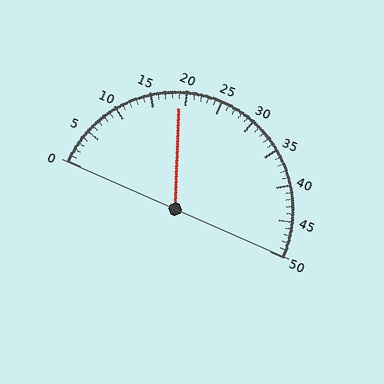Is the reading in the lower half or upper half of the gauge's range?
The reading is in the lower half of the range (0 to 50).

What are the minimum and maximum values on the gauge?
The gauge ranges from 0 to 50.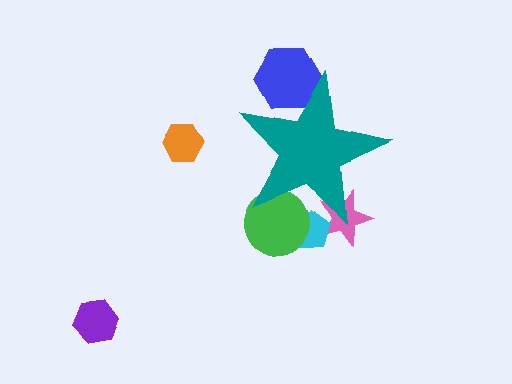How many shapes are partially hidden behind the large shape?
4 shapes are partially hidden.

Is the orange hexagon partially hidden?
No, the orange hexagon is fully visible.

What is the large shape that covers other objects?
A teal star.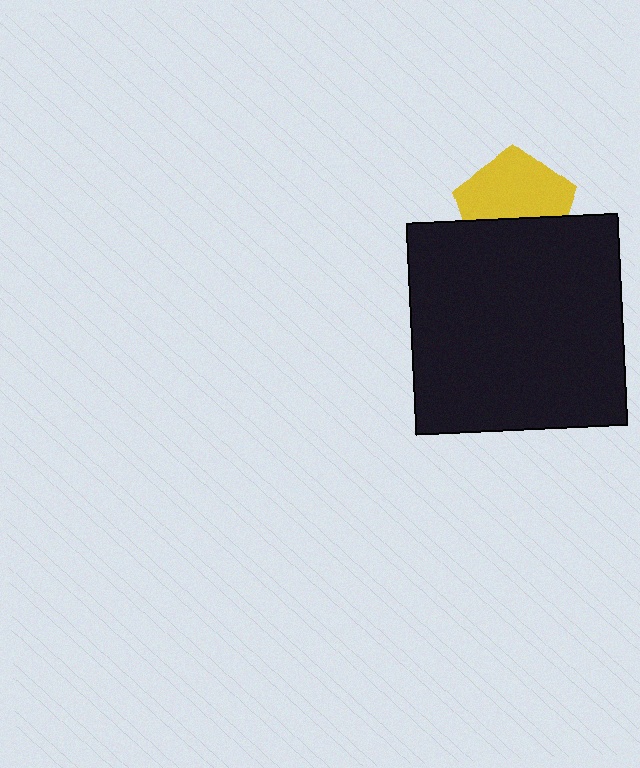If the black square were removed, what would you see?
You would see the complete yellow pentagon.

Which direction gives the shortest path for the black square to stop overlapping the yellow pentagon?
Moving down gives the shortest separation.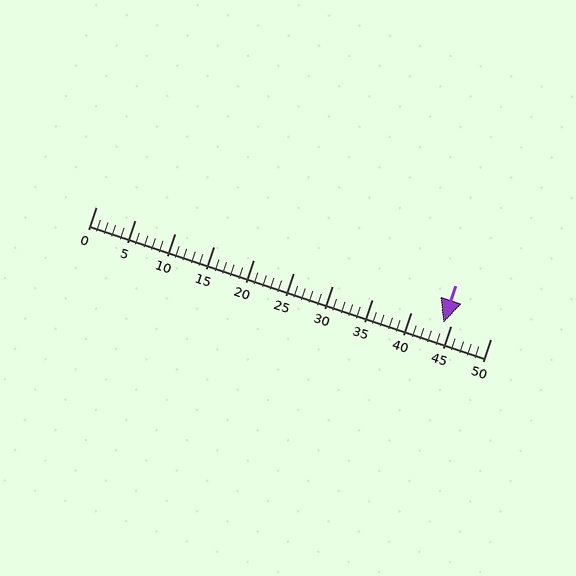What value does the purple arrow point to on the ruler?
The purple arrow points to approximately 44.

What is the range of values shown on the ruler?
The ruler shows values from 0 to 50.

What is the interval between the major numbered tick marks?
The major tick marks are spaced 5 units apart.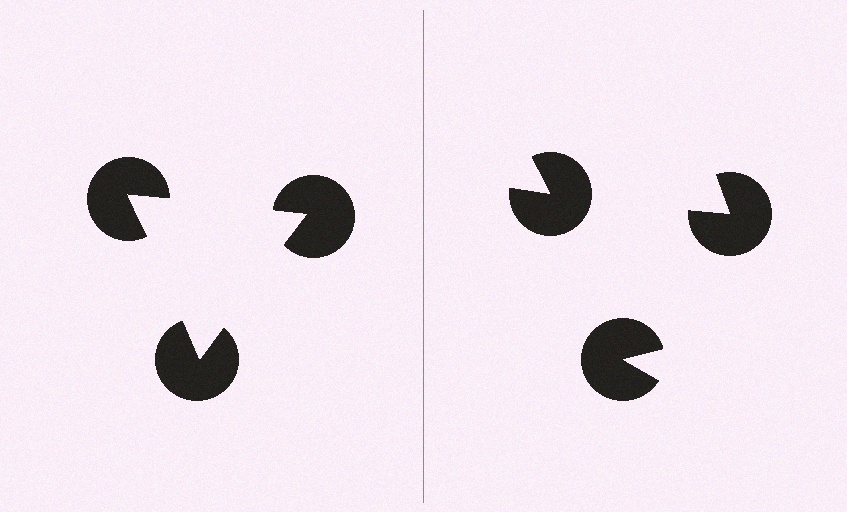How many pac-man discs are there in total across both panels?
6 — 3 on each side.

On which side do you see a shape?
An illusory triangle appears on the left side. On the right side the wedge cuts are rotated, so no coherent shape forms.